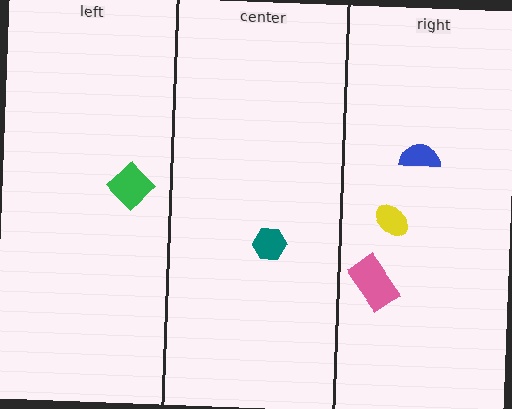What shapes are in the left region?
The green diamond.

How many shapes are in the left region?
1.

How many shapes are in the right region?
3.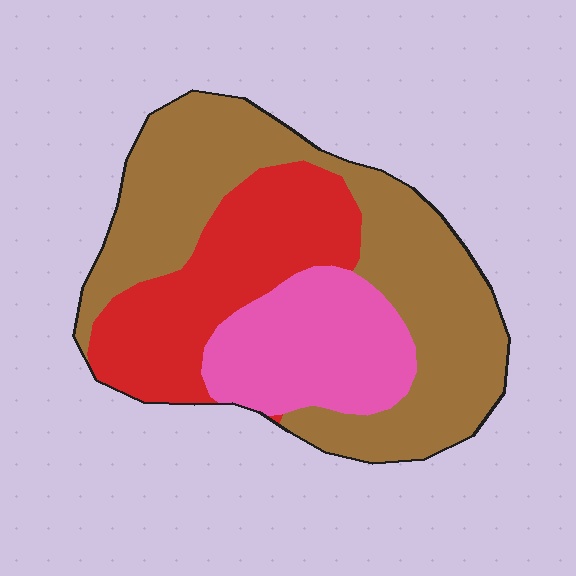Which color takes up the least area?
Pink, at roughly 20%.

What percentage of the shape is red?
Red covers around 30% of the shape.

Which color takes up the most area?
Brown, at roughly 50%.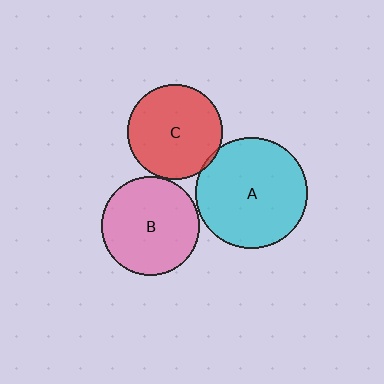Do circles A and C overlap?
Yes.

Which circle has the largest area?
Circle A (cyan).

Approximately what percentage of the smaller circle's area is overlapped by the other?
Approximately 5%.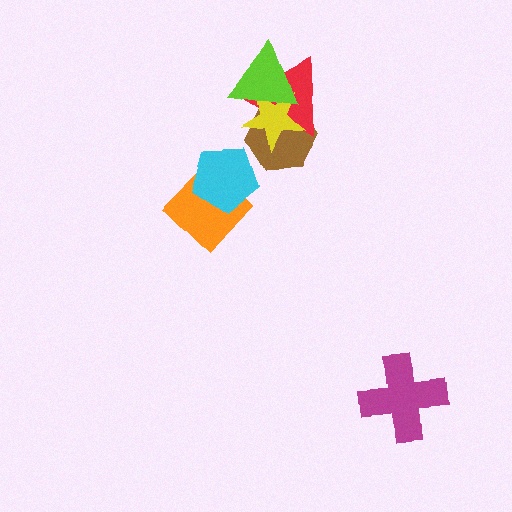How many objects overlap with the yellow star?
3 objects overlap with the yellow star.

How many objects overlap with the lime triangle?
3 objects overlap with the lime triangle.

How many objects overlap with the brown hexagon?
3 objects overlap with the brown hexagon.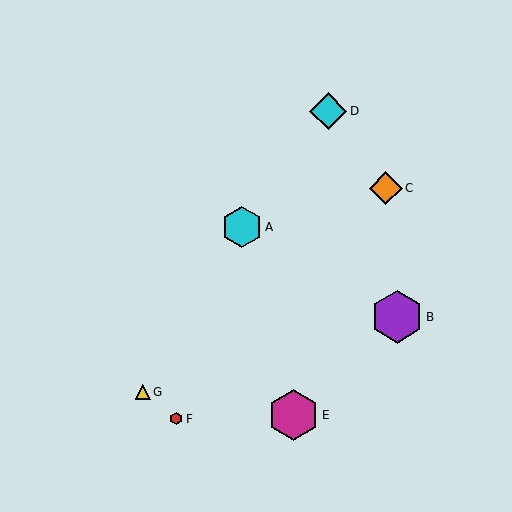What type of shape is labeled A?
Shape A is a cyan hexagon.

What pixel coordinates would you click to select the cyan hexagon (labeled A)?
Click at (242, 227) to select the cyan hexagon A.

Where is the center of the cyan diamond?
The center of the cyan diamond is at (328, 111).